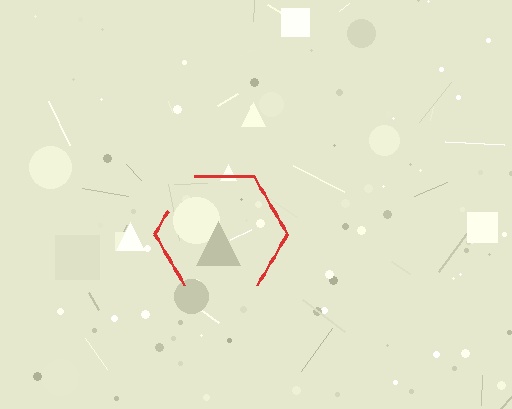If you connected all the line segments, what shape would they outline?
They would outline a hexagon.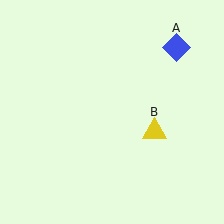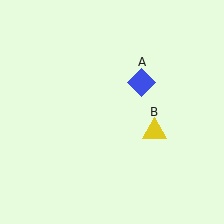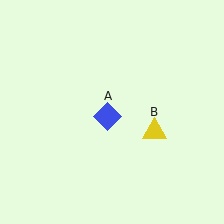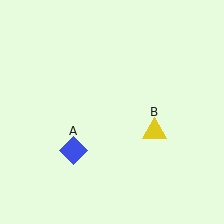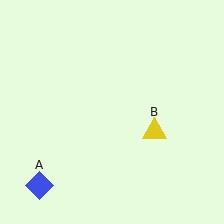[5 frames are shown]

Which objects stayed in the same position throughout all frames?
Yellow triangle (object B) remained stationary.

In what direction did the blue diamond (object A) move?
The blue diamond (object A) moved down and to the left.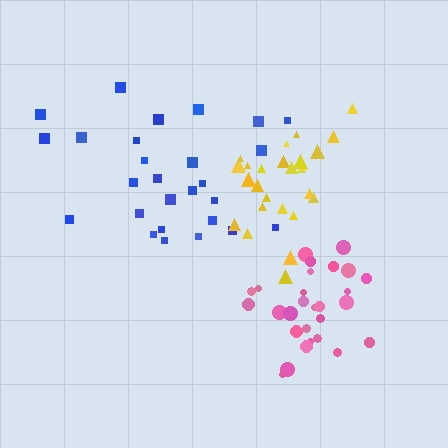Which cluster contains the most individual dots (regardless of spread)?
Pink (28).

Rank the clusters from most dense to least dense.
pink, yellow, blue.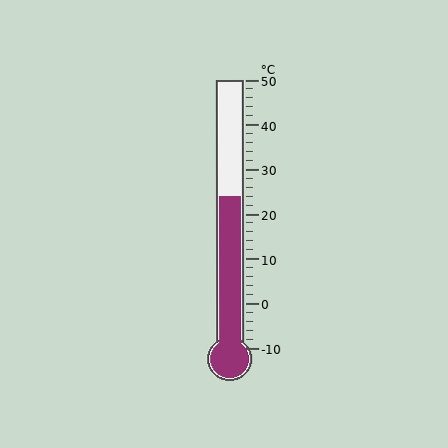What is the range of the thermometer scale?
The thermometer scale ranges from -10°C to 50°C.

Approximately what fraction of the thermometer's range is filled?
The thermometer is filled to approximately 55% of its range.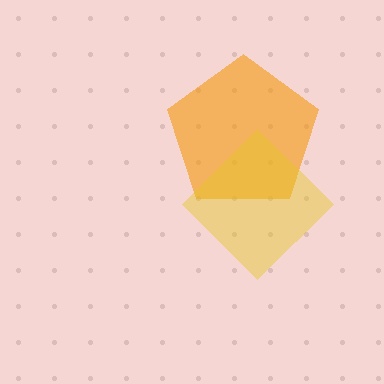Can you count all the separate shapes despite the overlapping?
Yes, there are 2 separate shapes.